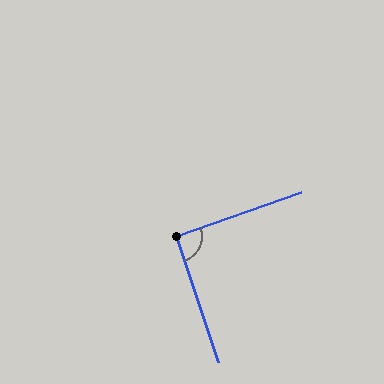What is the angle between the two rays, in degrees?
Approximately 91 degrees.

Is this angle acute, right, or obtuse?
It is approximately a right angle.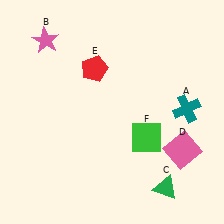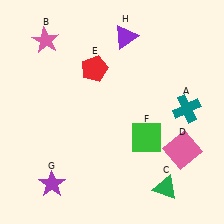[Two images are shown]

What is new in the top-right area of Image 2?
A purple triangle (H) was added in the top-right area of Image 2.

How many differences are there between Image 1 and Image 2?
There are 2 differences between the two images.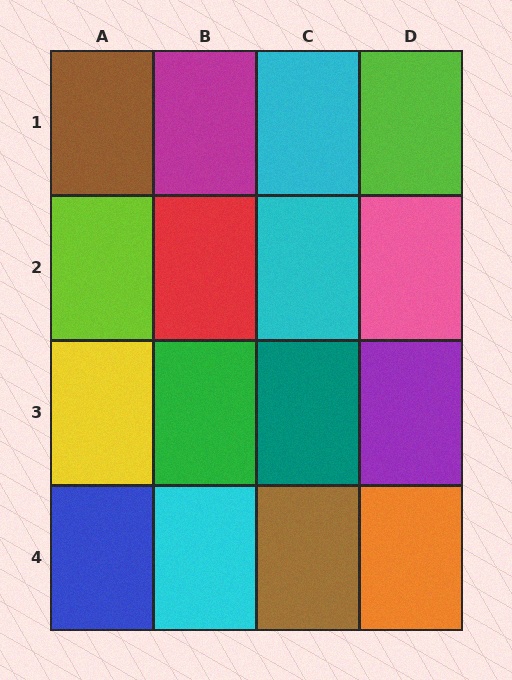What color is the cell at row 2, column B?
Red.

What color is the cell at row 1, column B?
Magenta.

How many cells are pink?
1 cell is pink.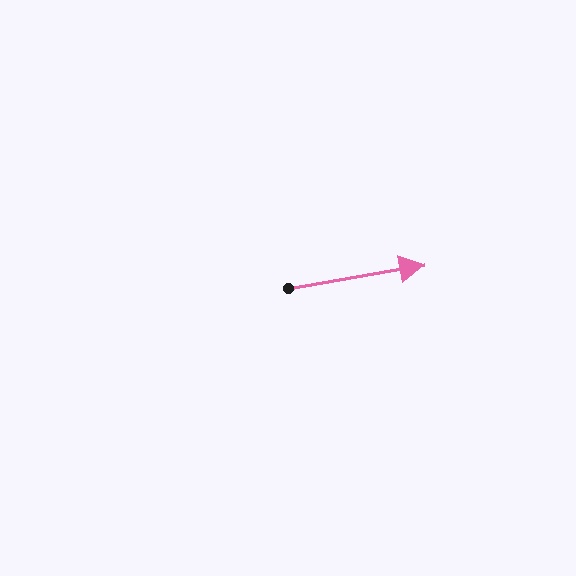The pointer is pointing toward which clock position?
Roughly 3 o'clock.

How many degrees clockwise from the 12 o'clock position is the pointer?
Approximately 80 degrees.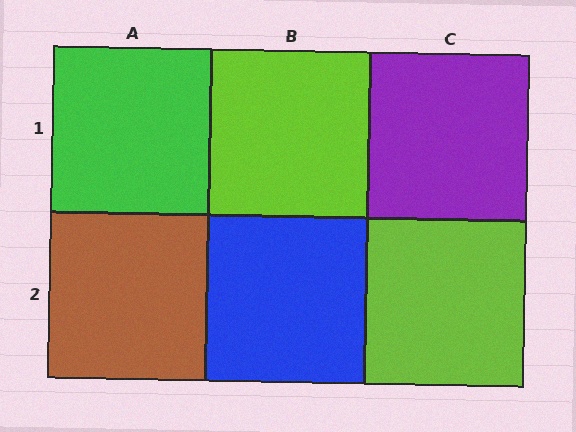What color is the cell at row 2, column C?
Lime.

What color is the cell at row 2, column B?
Blue.